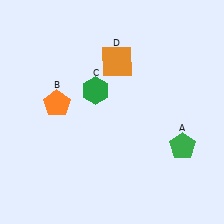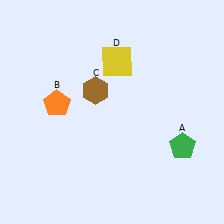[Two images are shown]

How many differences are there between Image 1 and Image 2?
There are 2 differences between the two images.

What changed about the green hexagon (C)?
In Image 1, C is green. In Image 2, it changed to brown.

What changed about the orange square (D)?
In Image 1, D is orange. In Image 2, it changed to yellow.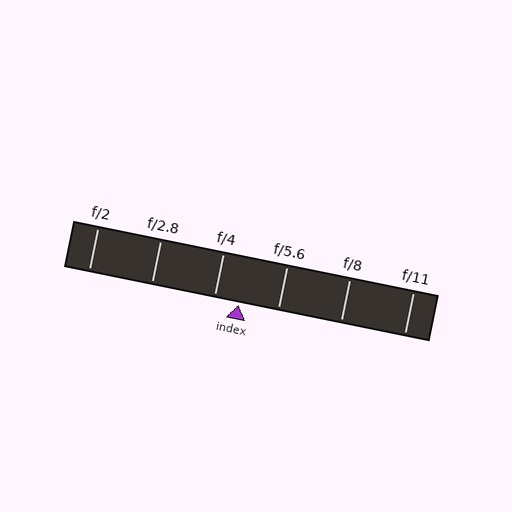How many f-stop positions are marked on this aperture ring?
There are 6 f-stop positions marked.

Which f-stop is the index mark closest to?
The index mark is closest to f/4.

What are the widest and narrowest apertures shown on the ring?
The widest aperture shown is f/2 and the narrowest is f/11.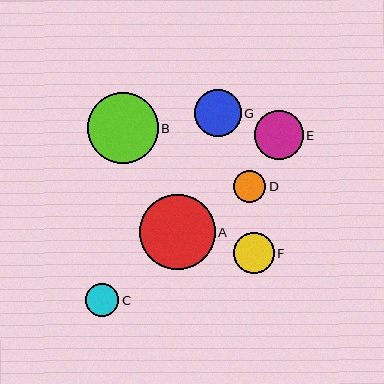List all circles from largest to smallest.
From largest to smallest: A, B, E, G, F, C, D.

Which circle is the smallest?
Circle D is the smallest with a size of approximately 32 pixels.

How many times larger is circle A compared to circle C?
Circle A is approximately 2.3 times the size of circle C.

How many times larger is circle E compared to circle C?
Circle E is approximately 1.4 times the size of circle C.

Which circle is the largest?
Circle A is the largest with a size of approximately 76 pixels.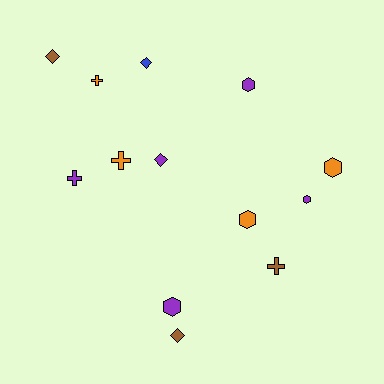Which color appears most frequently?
Purple, with 5 objects.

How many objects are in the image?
There are 13 objects.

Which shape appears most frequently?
Hexagon, with 5 objects.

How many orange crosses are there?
There are 2 orange crosses.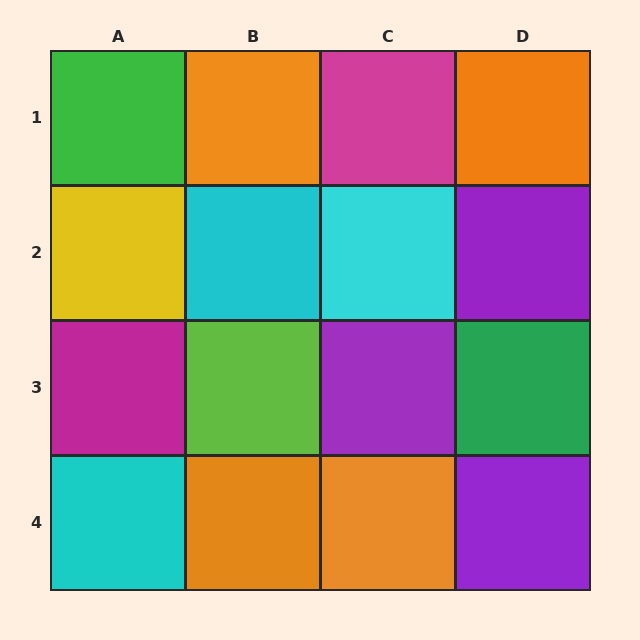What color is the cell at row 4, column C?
Orange.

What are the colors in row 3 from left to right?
Magenta, lime, purple, green.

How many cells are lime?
1 cell is lime.